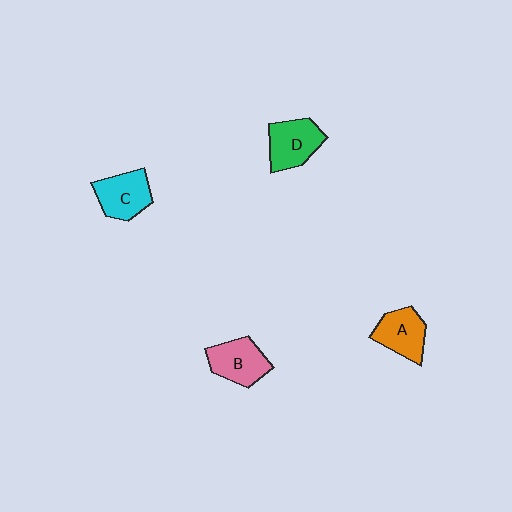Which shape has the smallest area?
Shape A (orange).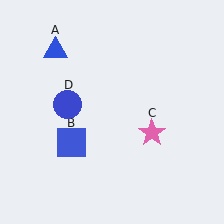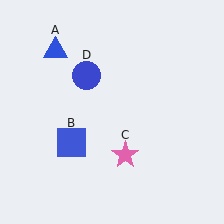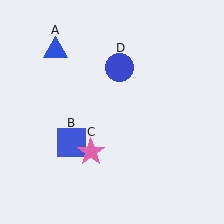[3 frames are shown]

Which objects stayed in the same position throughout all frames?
Blue triangle (object A) and blue square (object B) remained stationary.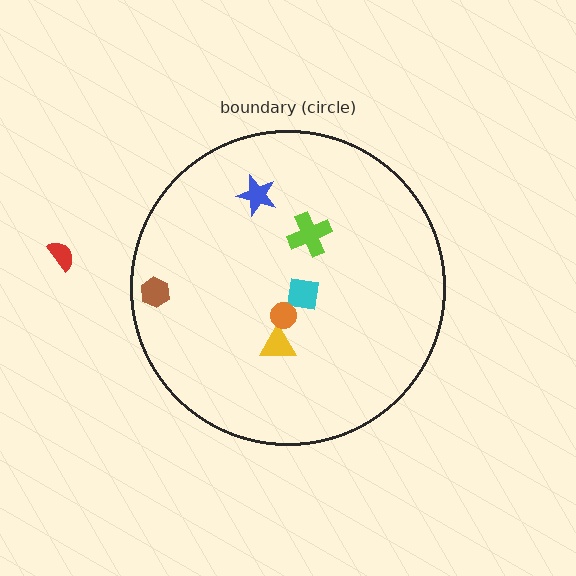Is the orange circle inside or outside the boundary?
Inside.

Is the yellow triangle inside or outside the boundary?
Inside.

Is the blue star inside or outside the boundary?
Inside.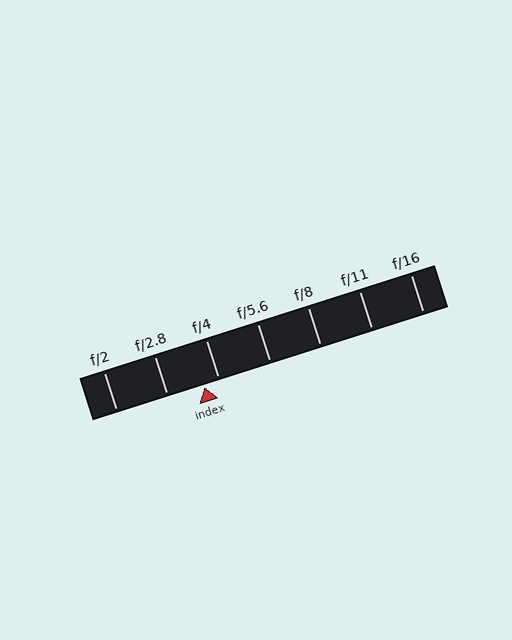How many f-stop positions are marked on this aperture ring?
There are 7 f-stop positions marked.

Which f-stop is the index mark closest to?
The index mark is closest to f/4.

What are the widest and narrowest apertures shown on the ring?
The widest aperture shown is f/2 and the narrowest is f/16.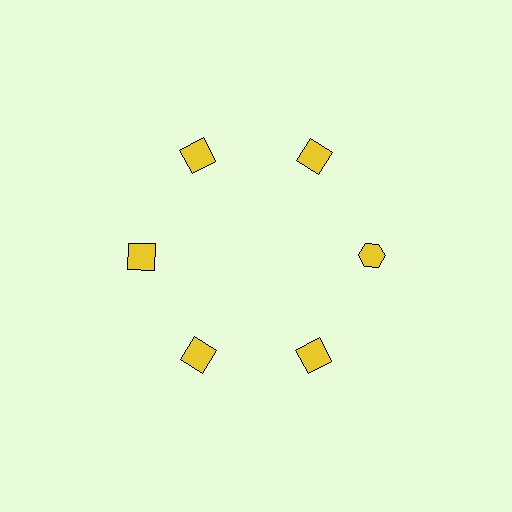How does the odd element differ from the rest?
It has a different shape: hexagon instead of square.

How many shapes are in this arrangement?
There are 6 shapes arranged in a ring pattern.